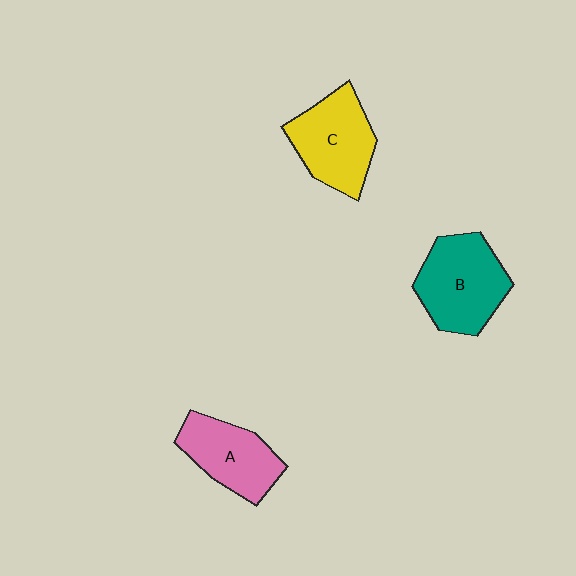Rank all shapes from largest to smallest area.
From largest to smallest: B (teal), C (yellow), A (pink).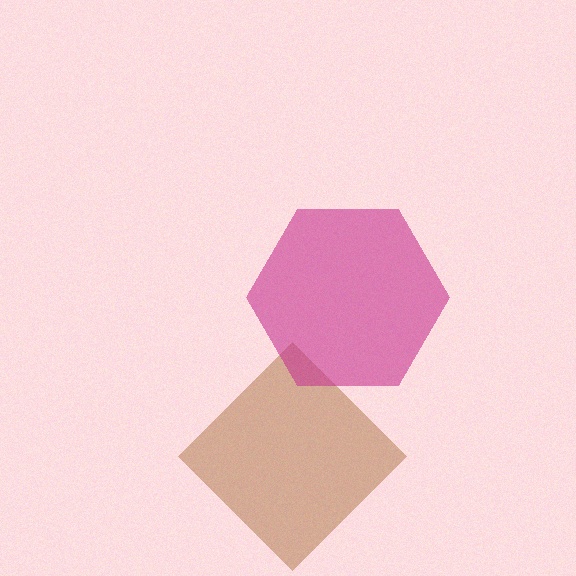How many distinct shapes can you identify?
There are 2 distinct shapes: a brown diamond, a magenta hexagon.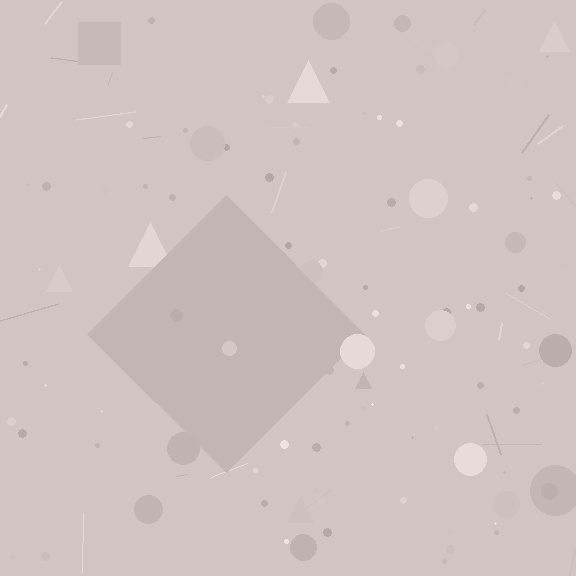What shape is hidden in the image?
A diamond is hidden in the image.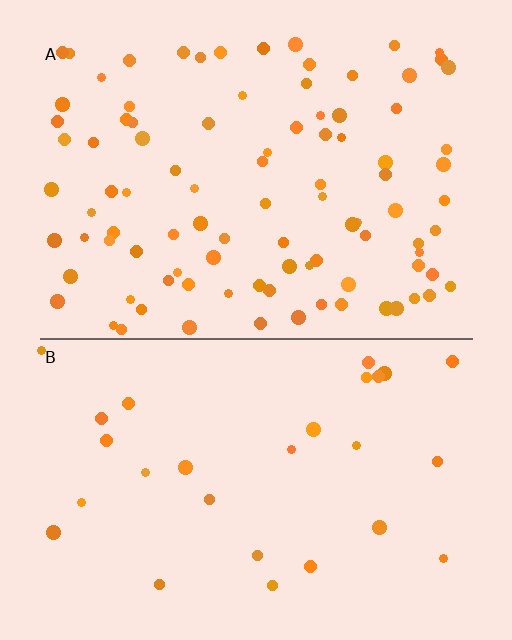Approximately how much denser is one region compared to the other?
Approximately 3.4× — region A over region B.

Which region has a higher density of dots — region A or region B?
A (the top).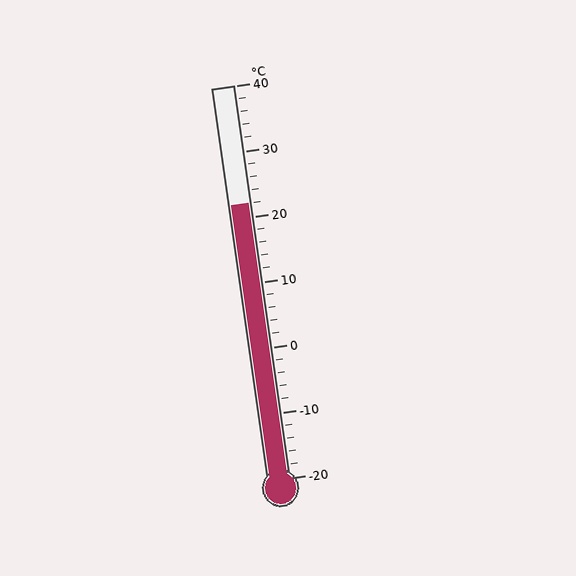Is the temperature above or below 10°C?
The temperature is above 10°C.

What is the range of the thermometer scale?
The thermometer scale ranges from -20°C to 40°C.